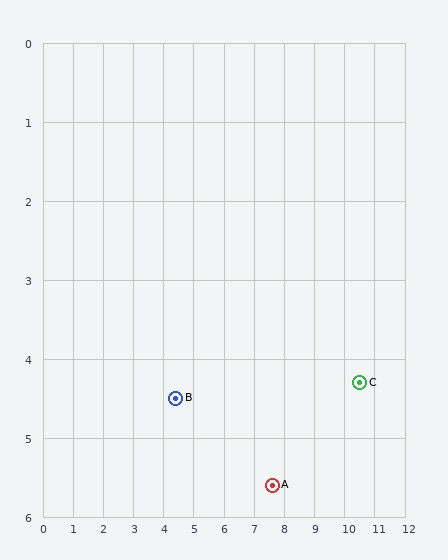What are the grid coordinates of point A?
Point A is at approximately (7.6, 5.6).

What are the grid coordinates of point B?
Point B is at approximately (4.4, 4.5).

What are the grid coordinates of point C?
Point C is at approximately (10.5, 4.3).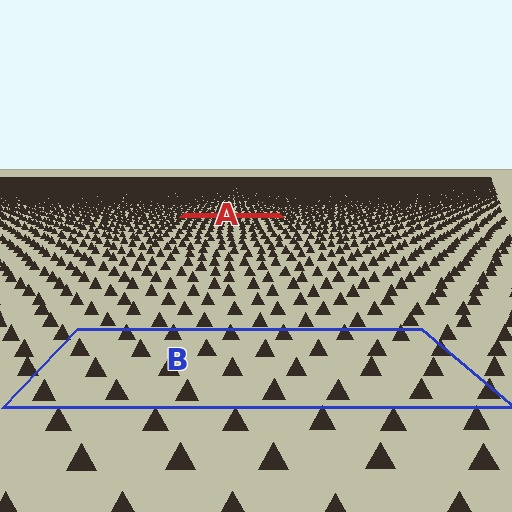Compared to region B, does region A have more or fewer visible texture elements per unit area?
Region A has more texture elements per unit area — they are packed more densely because it is farther away.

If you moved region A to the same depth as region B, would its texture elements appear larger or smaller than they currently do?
They would appear larger. At a closer depth, the same texture elements are projected at a bigger on-screen size.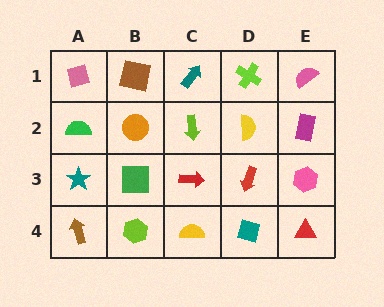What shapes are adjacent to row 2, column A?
A pink diamond (row 1, column A), a teal star (row 3, column A), an orange circle (row 2, column B).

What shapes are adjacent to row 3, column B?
An orange circle (row 2, column B), a lime hexagon (row 4, column B), a teal star (row 3, column A), a red arrow (row 3, column C).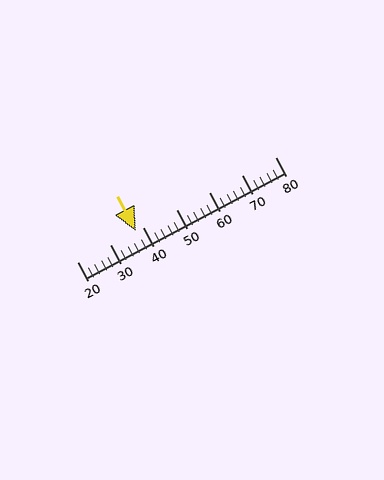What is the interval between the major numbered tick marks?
The major tick marks are spaced 10 units apart.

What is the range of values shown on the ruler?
The ruler shows values from 20 to 80.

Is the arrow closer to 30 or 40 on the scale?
The arrow is closer to 40.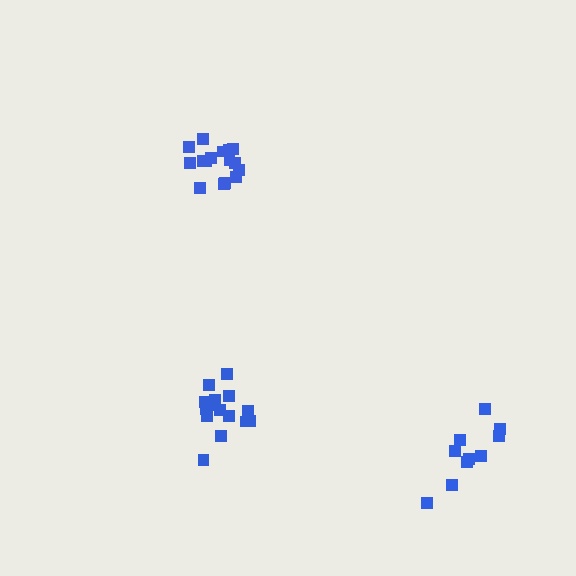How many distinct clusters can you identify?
There are 3 distinct clusters.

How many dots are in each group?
Group 1: 16 dots, Group 2: 15 dots, Group 3: 10 dots (41 total).